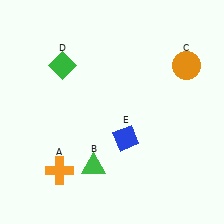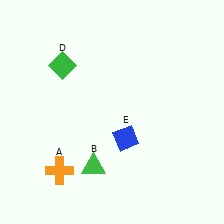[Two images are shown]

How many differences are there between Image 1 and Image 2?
There is 1 difference between the two images.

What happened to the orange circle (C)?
The orange circle (C) was removed in Image 2. It was in the top-right area of Image 1.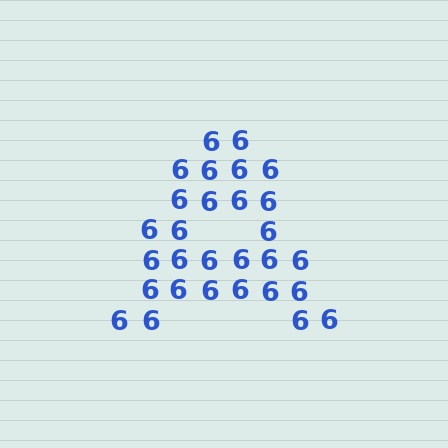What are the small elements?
The small elements are digit 6's.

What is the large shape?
The large shape is the letter A.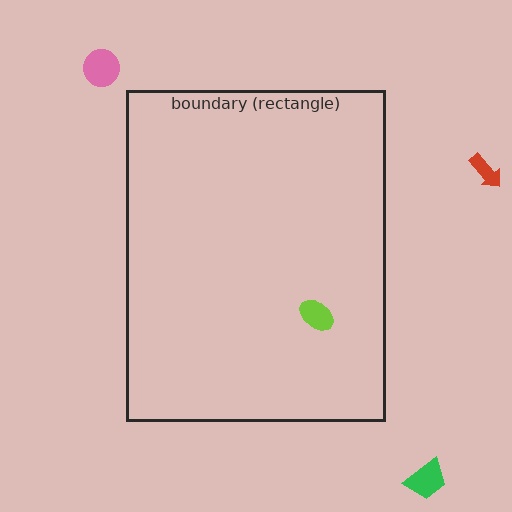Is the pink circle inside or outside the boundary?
Outside.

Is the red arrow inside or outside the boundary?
Outside.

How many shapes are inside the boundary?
1 inside, 3 outside.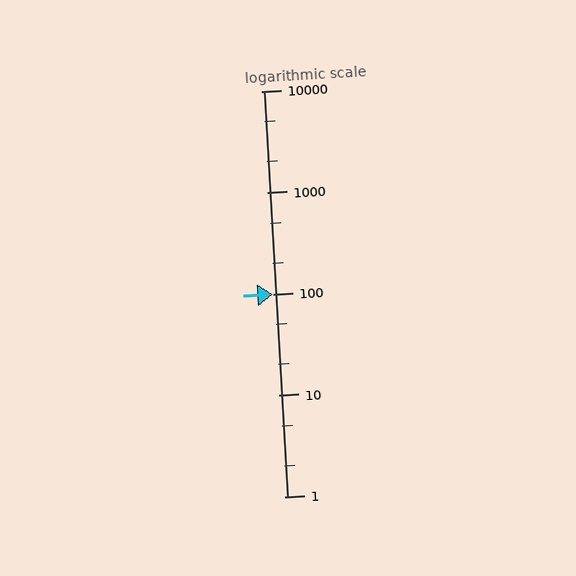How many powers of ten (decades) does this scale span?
The scale spans 4 decades, from 1 to 10000.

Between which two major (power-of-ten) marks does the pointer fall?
The pointer is between 100 and 1000.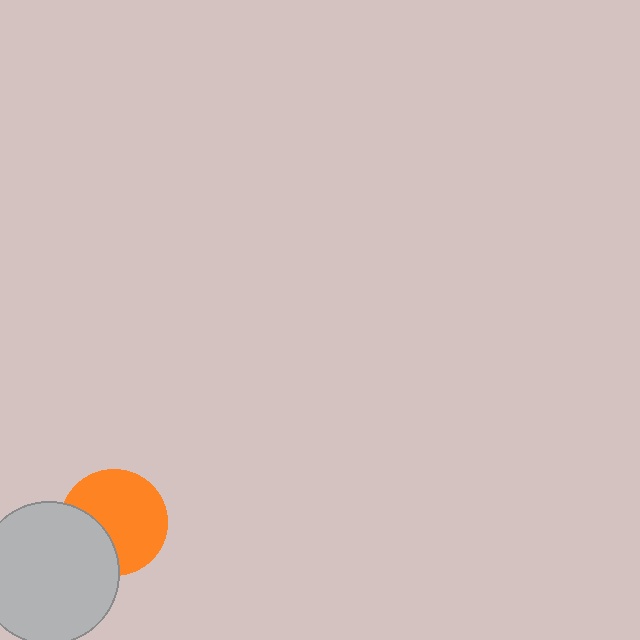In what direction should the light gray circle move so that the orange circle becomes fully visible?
The light gray circle should move toward the lower-left. That is the shortest direction to clear the overlap and leave the orange circle fully visible.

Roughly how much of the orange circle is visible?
Most of it is visible (roughly 70%).